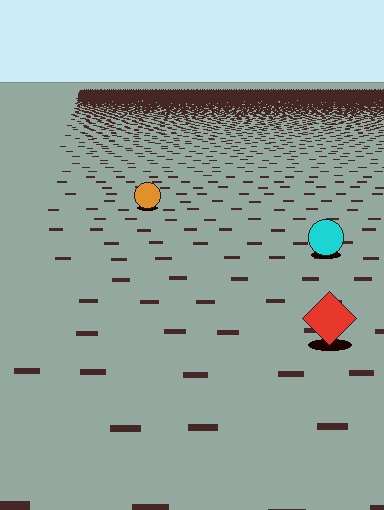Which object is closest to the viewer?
The red diamond is closest. The texture marks near it are larger and more spread out.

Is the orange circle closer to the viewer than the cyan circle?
No. The cyan circle is closer — you can tell from the texture gradient: the ground texture is coarser near it.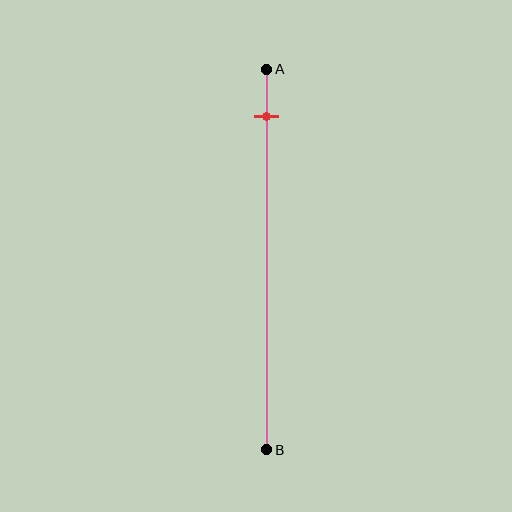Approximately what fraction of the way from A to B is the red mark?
The red mark is approximately 10% of the way from A to B.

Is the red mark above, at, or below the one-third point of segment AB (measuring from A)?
The red mark is above the one-third point of segment AB.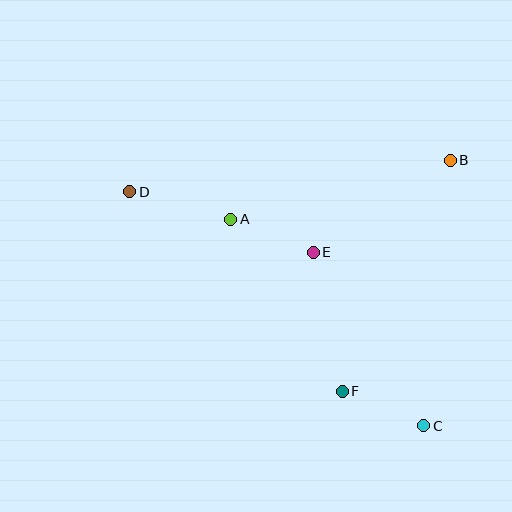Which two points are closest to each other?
Points C and F are closest to each other.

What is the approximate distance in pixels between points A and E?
The distance between A and E is approximately 89 pixels.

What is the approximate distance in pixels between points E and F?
The distance between E and F is approximately 142 pixels.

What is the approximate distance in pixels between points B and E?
The distance between B and E is approximately 165 pixels.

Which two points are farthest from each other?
Points C and D are farthest from each other.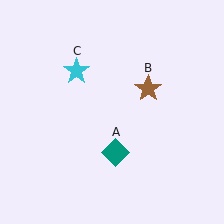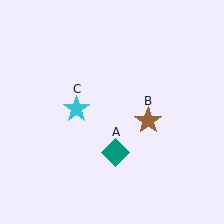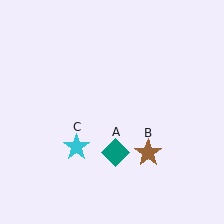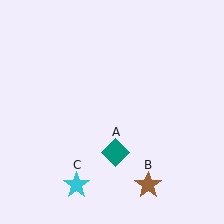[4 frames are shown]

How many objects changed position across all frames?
2 objects changed position: brown star (object B), cyan star (object C).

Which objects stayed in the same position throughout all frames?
Teal diamond (object A) remained stationary.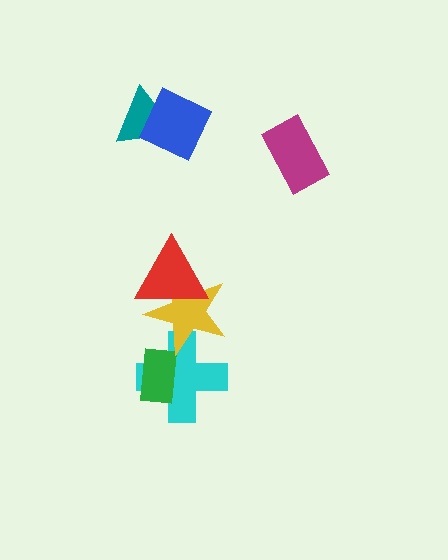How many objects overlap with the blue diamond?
1 object overlaps with the blue diamond.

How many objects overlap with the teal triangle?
1 object overlaps with the teal triangle.